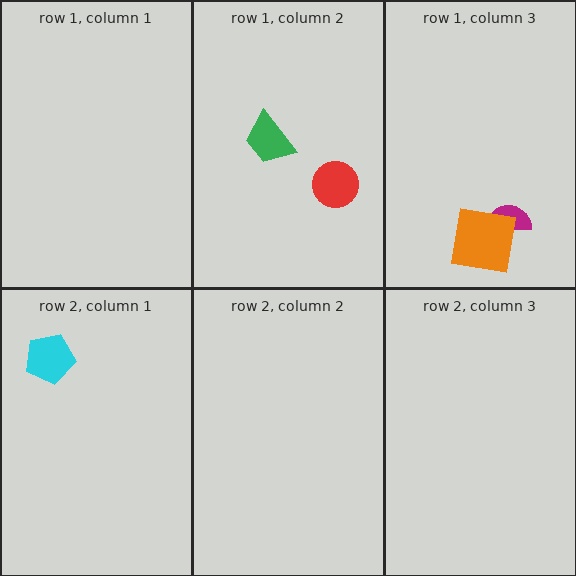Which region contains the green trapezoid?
The row 1, column 2 region.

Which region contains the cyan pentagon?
The row 2, column 1 region.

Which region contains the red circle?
The row 1, column 2 region.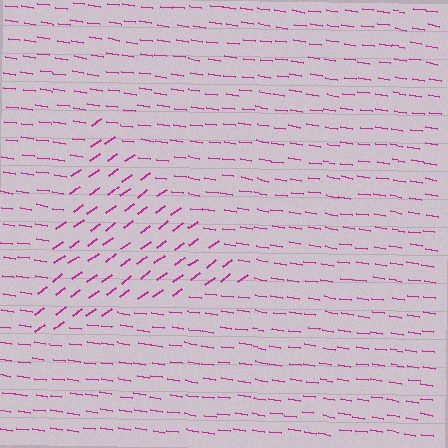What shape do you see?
I see a triangle.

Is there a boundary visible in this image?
Yes, there is a texture boundary formed by a change in line orientation.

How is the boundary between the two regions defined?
The boundary is defined purely by a change in line orientation (approximately 45 degrees difference). All lines are the same color and thickness.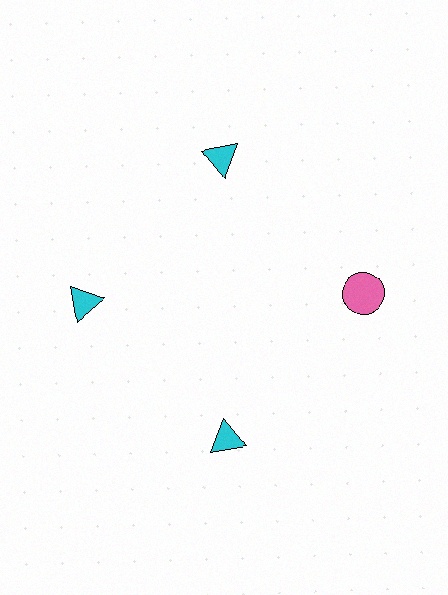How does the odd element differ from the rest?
It differs in both color (pink instead of cyan) and shape (circle instead of triangle).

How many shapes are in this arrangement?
There are 4 shapes arranged in a ring pattern.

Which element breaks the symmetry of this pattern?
The pink circle at roughly the 3 o'clock position breaks the symmetry. All other shapes are cyan triangles.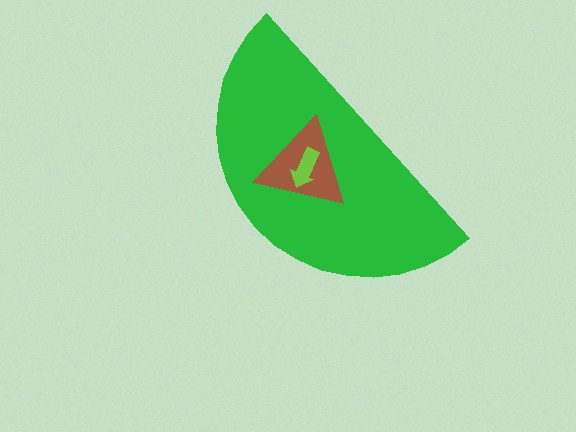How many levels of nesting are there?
3.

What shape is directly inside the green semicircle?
The brown triangle.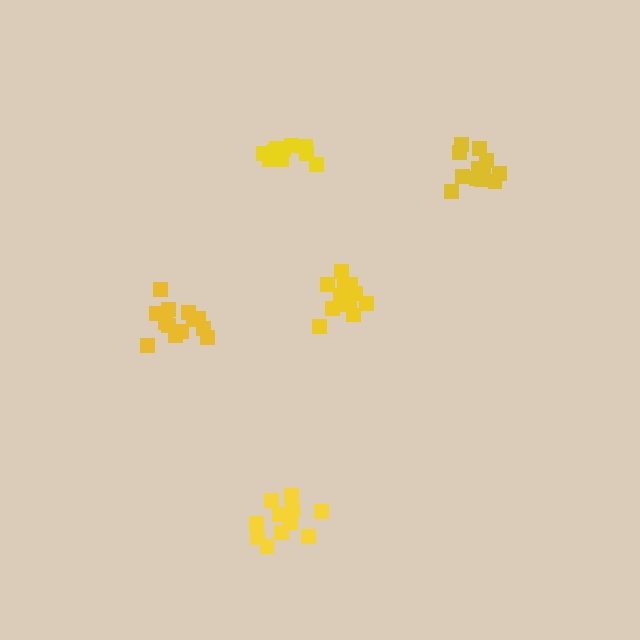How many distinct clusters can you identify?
There are 5 distinct clusters.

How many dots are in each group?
Group 1: 11 dots, Group 2: 10 dots, Group 3: 12 dots, Group 4: 13 dots, Group 5: 13 dots (59 total).